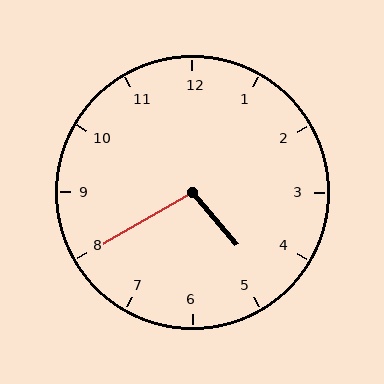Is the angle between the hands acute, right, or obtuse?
It is obtuse.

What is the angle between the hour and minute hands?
Approximately 100 degrees.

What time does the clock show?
4:40.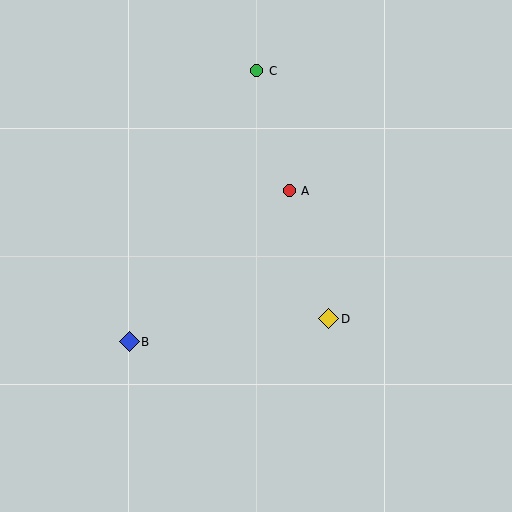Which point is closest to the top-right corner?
Point C is closest to the top-right corner.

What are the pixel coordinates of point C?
Point C is at (257, 71).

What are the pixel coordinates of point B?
Point B is at (129, 342).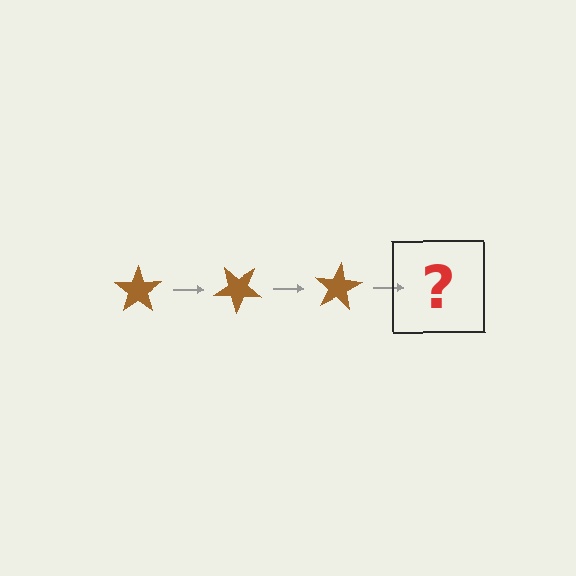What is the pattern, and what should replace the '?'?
The pattern is that the star rotates 40 degrees each step. The '?' should be a brown star rotated 120 degrees.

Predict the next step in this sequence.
The next step is a brown star rotated 120 degrees.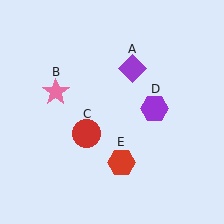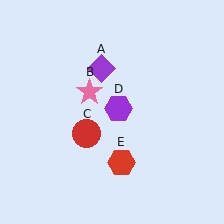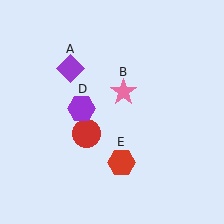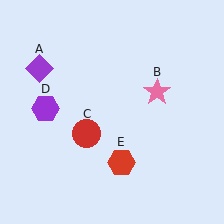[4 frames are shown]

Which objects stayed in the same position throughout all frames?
Red circle (object C) and red hexagon (object E) remained stationary.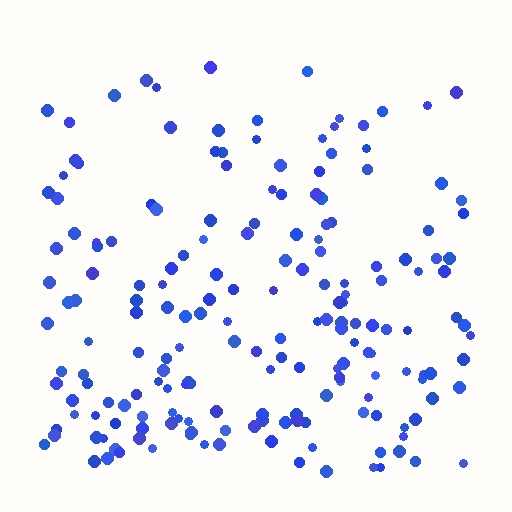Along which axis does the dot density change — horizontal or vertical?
Vertical.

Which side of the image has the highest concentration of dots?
The bottom.